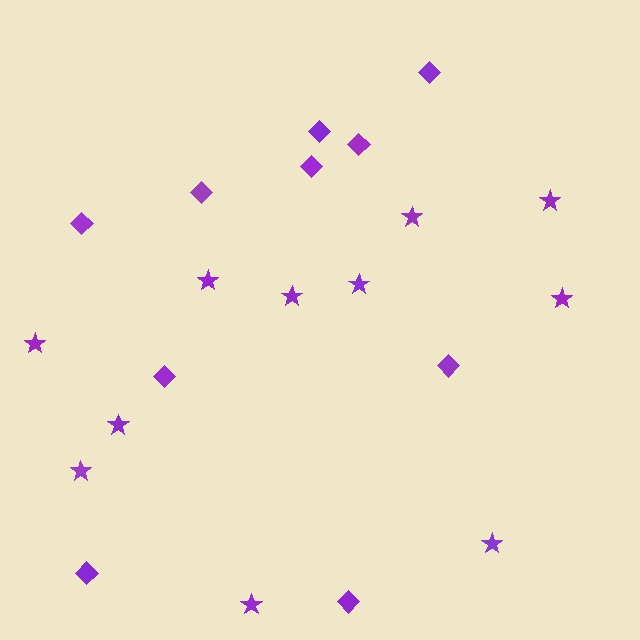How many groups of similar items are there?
There are 2 groups: one group of stars (11) and one group of diamonds (10).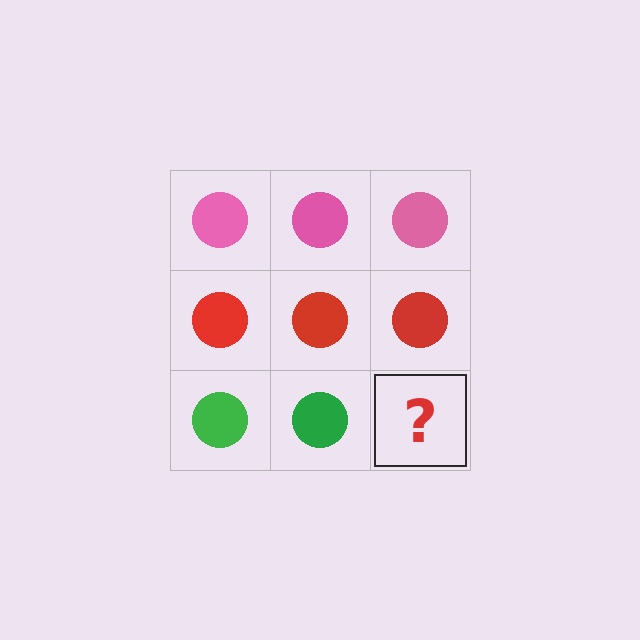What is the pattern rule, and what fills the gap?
The rule is that each row has a consistent color. The gap should be filled with a green circle.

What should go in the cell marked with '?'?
The missing cell should contain a green circle.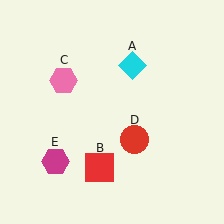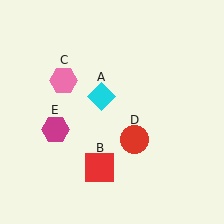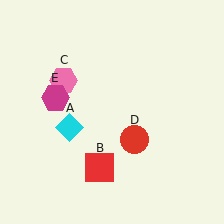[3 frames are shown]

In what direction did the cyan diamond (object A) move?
The cyan diamond (object A) moved down and to the left.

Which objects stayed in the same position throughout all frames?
Red square (object B) and pink hexagon (object C) and red circle (object D) remained stationary.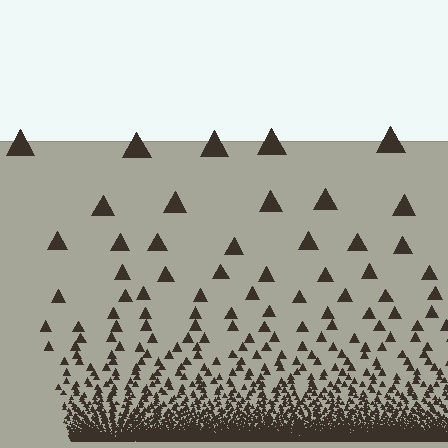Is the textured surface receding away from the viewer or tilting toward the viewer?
The surface appears to tilt toward the viewer. Texture elements get larger and sparser toward the top.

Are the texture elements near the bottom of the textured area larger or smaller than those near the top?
Smaller. The gradient is inverted — elements near the bottom are smaller and denser.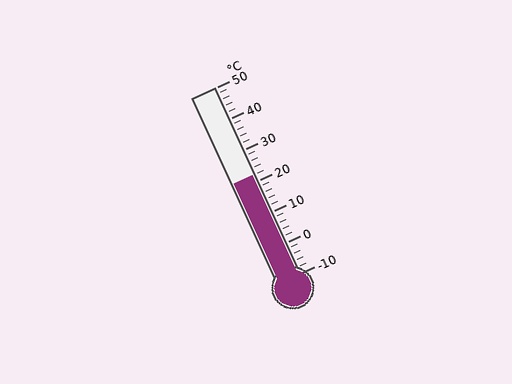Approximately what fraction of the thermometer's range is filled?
The thermometer is filled to approximately 55% of its range.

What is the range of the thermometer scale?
The thermometer scale ranges from -10°C to 50°C.